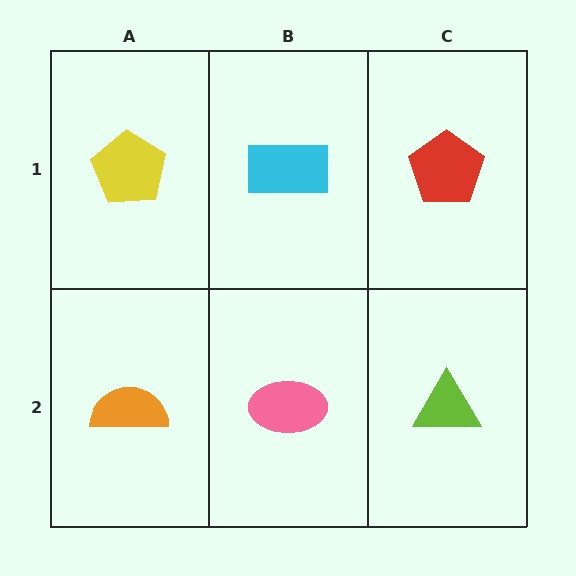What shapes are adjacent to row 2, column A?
A yellow pentagon (row 1, column A), a pink ellipse (row 2, column B).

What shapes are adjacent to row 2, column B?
A cyan rectangle (row 1, column B), an orange semicircle (row 2, column A), a lime triangle (row 2, column C).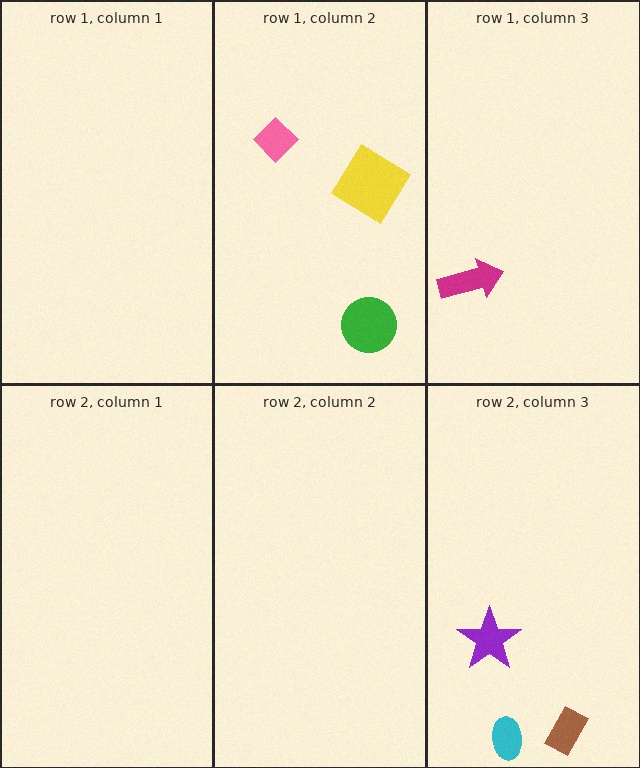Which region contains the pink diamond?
The row 1, column 2 region.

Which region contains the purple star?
The row 2, column 3 region.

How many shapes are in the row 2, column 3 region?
3.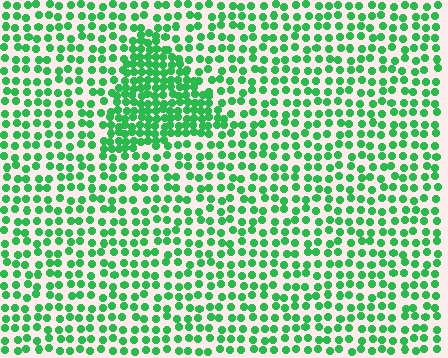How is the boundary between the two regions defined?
The boundary is defined by a change in element density (approximately 2.0x ratio). All elements are the same color, size, and shape.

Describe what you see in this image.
The image contains small green elements arranged at two different densities. A triangle-shaped region is visible where the elements are more densely packed than the surrounding area.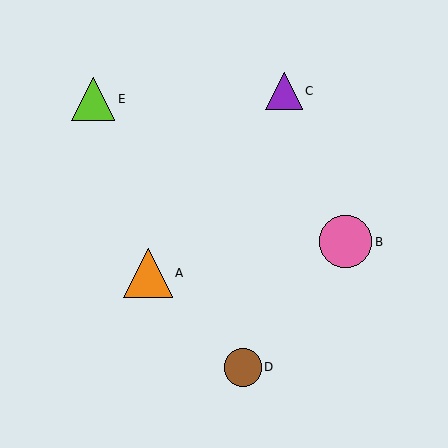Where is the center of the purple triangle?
The center of the purple triangle is at (284, 91).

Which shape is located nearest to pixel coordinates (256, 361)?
The brown circle (labeled D) at (243, 367) is nearest to that location.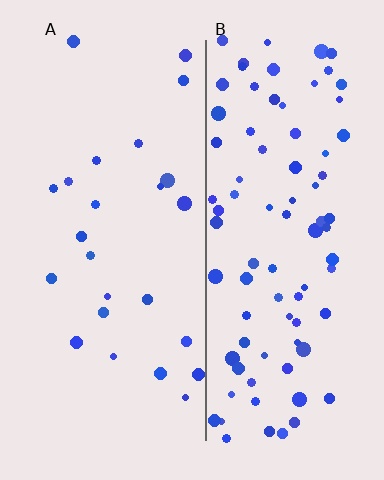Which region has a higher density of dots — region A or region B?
B (the right).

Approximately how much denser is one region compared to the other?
Approximately 3.6× — region B over region A.